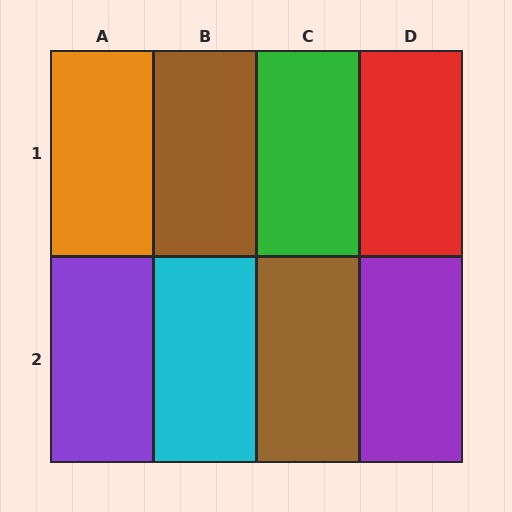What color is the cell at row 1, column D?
Red.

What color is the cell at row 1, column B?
Brown.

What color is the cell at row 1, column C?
Green.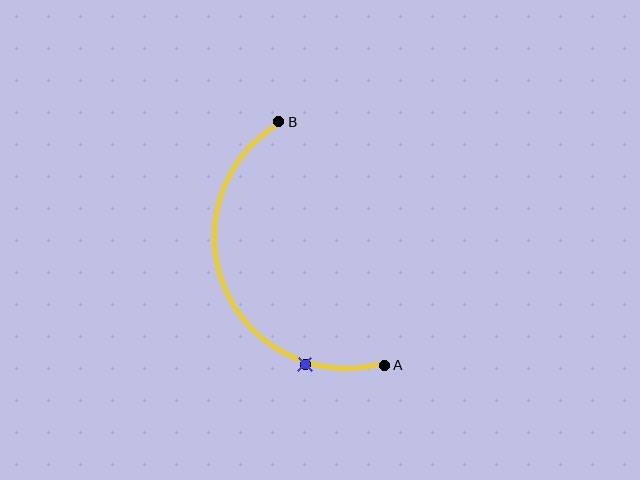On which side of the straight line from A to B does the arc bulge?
The arc bulges to the left of the straight line connecting A and B.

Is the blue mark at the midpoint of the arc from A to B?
No. The blue mark lies on the arc but is closer to endpoint A. The arc midpoint would be at the point on the curve equidistant along the arc from both A and B.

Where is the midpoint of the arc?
The arc midpoint is the point on the curve farthest from the straight line joining A and B. It sits to the left of that line.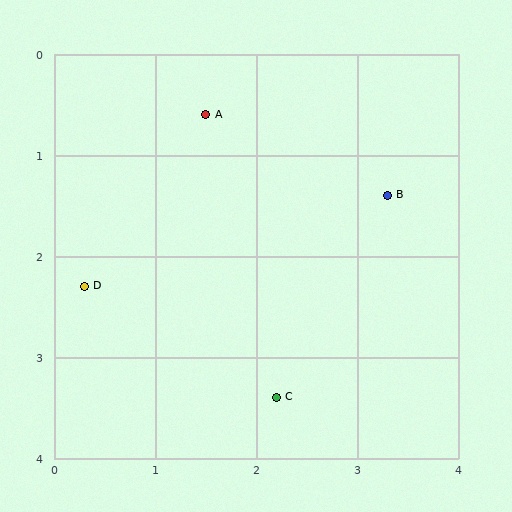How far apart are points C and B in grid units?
Points C and B are about 2.3 grid units apart.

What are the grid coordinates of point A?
Point A is at approximately (1.5, 0.6).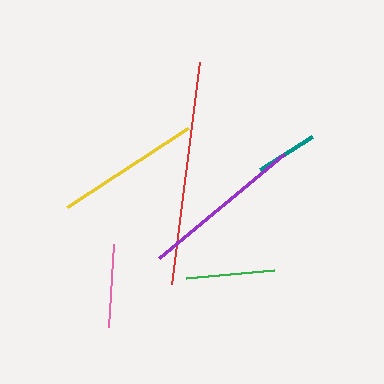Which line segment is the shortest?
The teal line is the shortest at approximately 62 pixels.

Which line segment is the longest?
The red line is the longest at approximately 224 pixels.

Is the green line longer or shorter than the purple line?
The purple line is longer than the green line.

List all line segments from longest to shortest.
From longest to shortest: red, purple, yellow, green, pink, teal.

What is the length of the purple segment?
The purple segment is approximately 163 pixels long.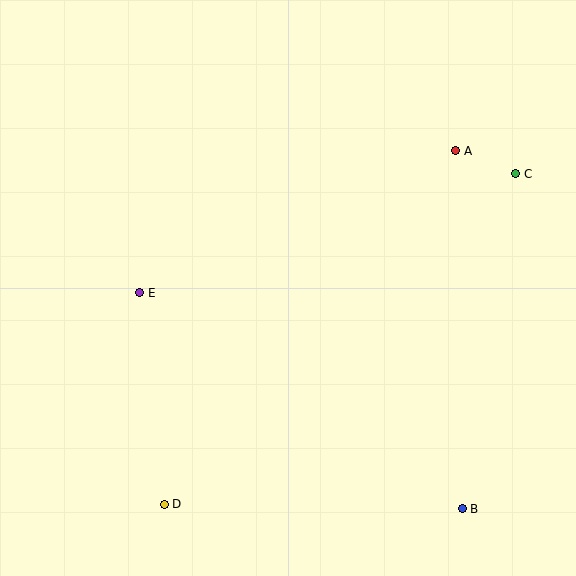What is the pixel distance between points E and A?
The distance between E and A is 347 pixels.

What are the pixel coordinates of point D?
Point D is at (164, 504).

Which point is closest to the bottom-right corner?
Point B is closest to the bottom-right corner.